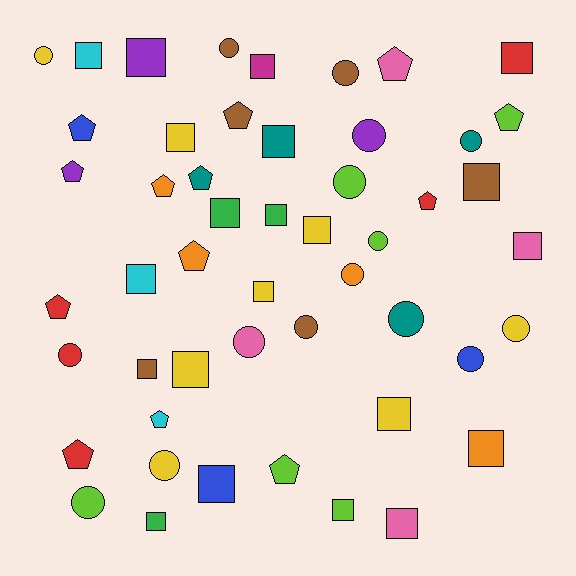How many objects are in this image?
There are 50 objects.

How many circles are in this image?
There are 16 circles.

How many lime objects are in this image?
There are 6 lime objects.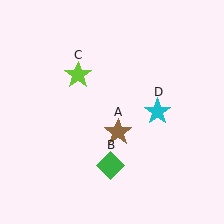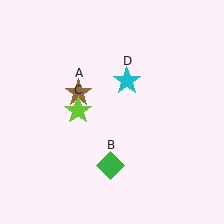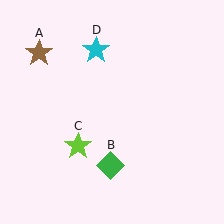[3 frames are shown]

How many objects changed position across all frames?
3 objects changed position: brown star (object A), lime star (object C), cyan star (object D).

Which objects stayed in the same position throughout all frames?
Green diamond (object B) remained stationary.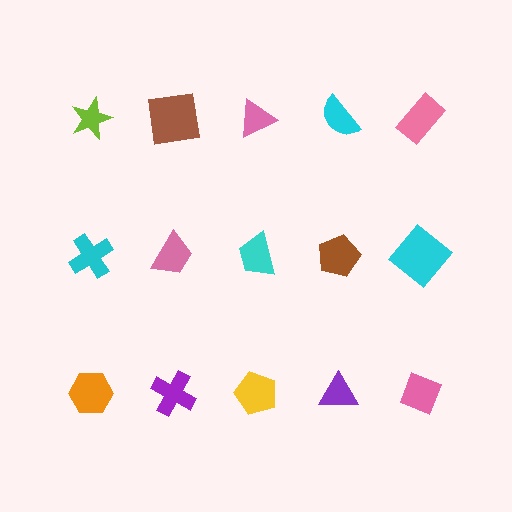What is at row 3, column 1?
An orange hexagon.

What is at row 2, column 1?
A cyan cross.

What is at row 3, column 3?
A yellow pentagon.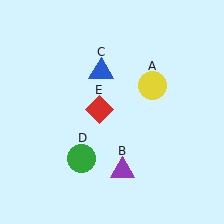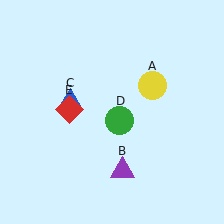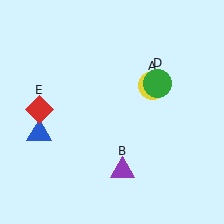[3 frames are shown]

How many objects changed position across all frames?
3 objects changed position: blue triangle (object C), green circle (object D), red diamond (object E).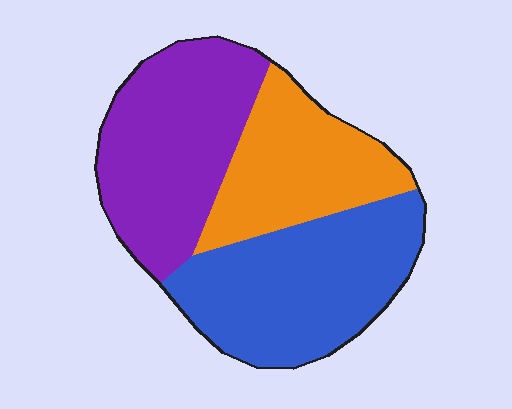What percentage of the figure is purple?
Purple takes up between a third and a half of the figure.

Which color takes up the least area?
Orange, at roughly 25%.